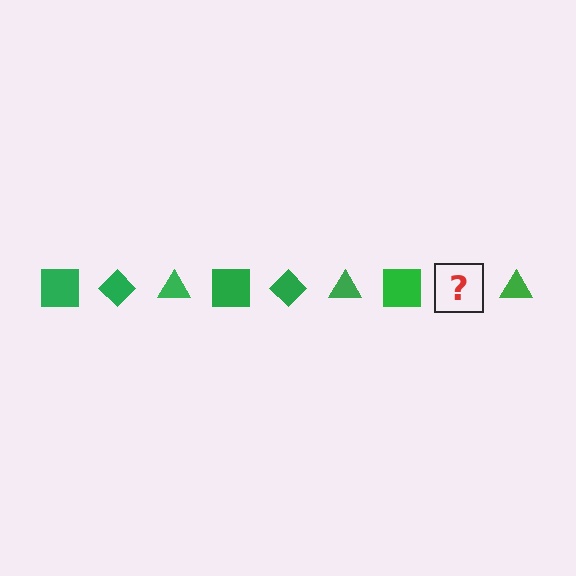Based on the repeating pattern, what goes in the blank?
The blank should be a green diamond.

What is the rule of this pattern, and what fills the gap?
The rule is that the pattern cycles through square, diamond, triangle shapes in green. The gap should be filled with a green diamond.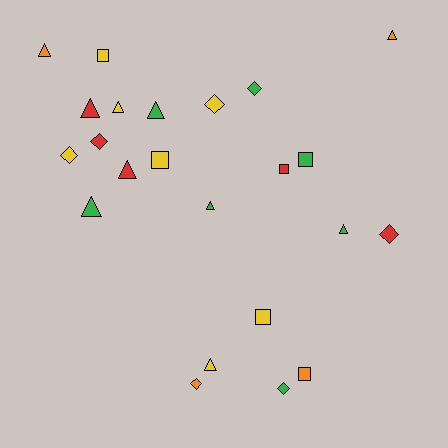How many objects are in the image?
There are 23 objects.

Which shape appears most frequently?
Triangle, with 10 objects.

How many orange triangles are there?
There are 2 orange triangles.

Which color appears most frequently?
Green, with 7 objects.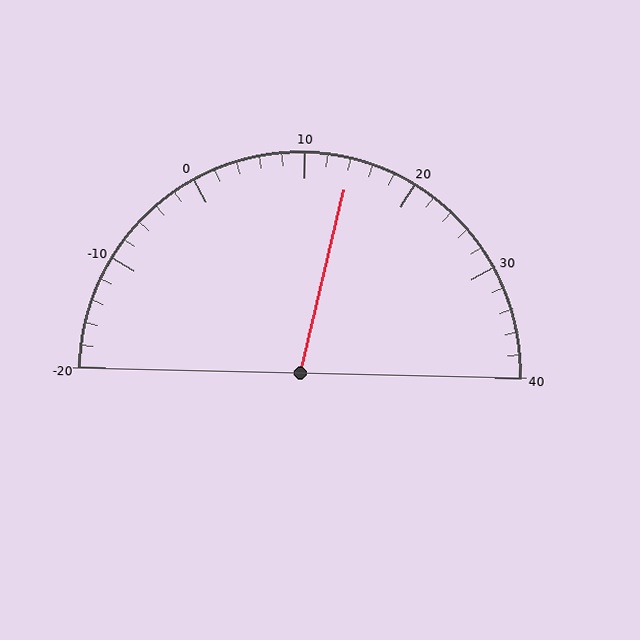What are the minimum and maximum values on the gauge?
The gauge ranges from -20 to 40.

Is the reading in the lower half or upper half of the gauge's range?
The reading is in the upper half of the range (-20 to 40).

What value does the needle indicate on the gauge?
The needle indicates approximately 14.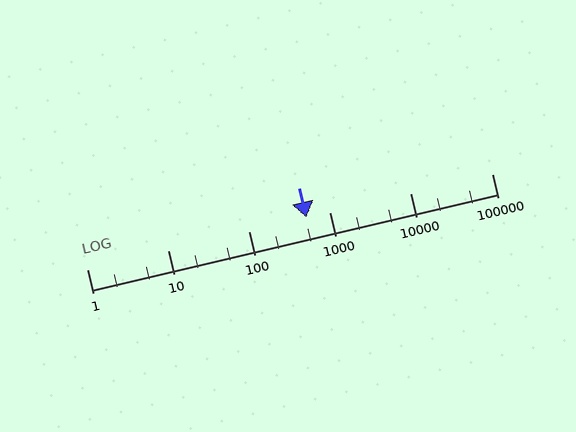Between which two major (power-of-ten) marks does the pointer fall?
The pointer is between 100 and 1000.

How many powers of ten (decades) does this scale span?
The scale spans 5 decades, from 1 to 100000.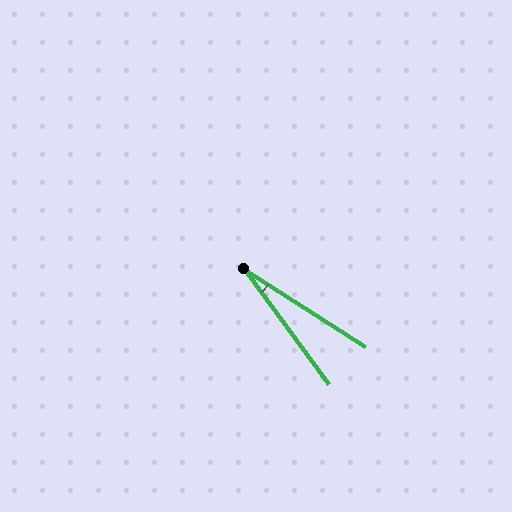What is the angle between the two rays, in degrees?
Approximately 21 degrees.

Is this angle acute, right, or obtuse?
It is acute.